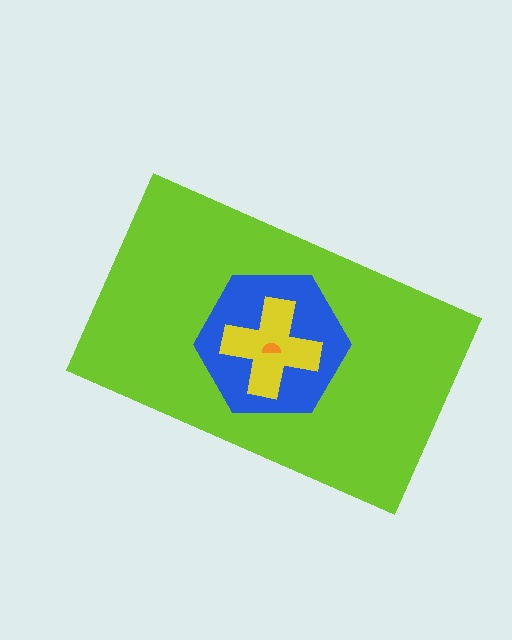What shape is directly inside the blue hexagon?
The yellow cross.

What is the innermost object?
The orange semicircle.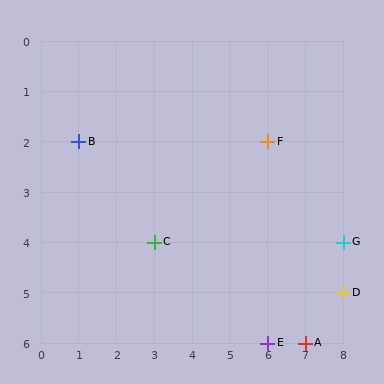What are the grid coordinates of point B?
Point B is at grid coordinates (1, 2).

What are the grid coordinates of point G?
Point G is at grid coordinates (8, 4).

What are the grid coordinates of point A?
Point A is at grid coordinates (7, 6).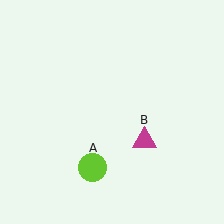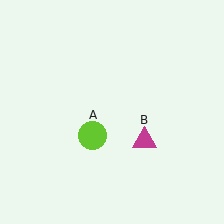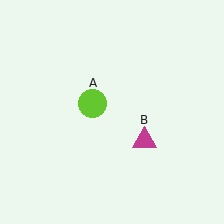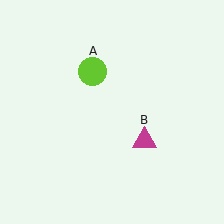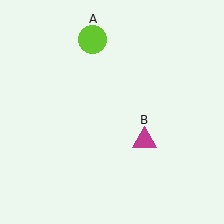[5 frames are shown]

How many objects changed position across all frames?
1 object changed position: lime circle (object A).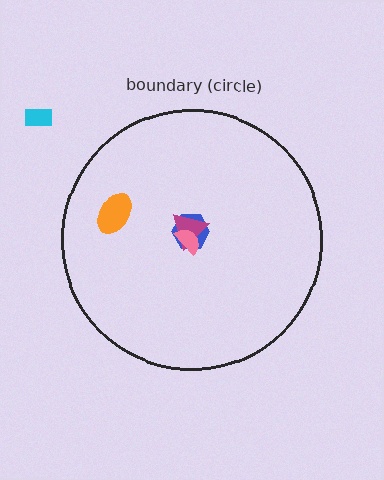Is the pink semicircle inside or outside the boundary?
Inside.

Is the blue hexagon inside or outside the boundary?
Inside.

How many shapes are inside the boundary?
4 inside, 1 outside.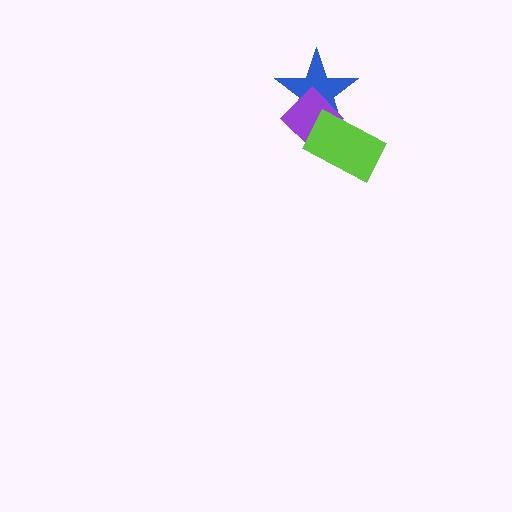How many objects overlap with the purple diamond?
2 objects overlap with the purple diamond.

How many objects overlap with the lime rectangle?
2 objects overlap with the lime rectangle.